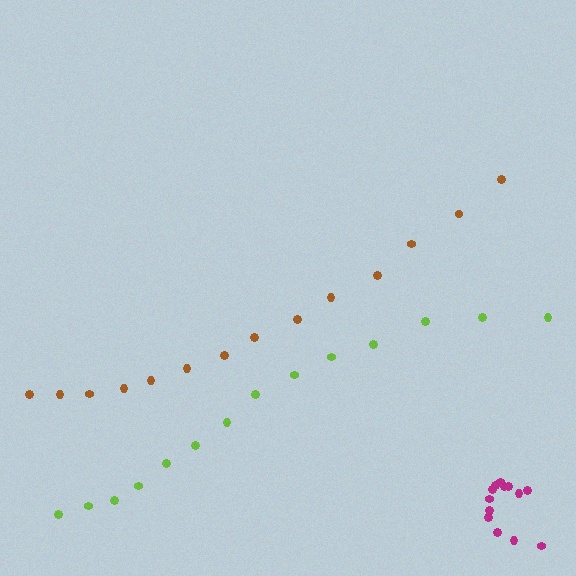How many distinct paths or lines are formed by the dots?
There are 3 distinct paths.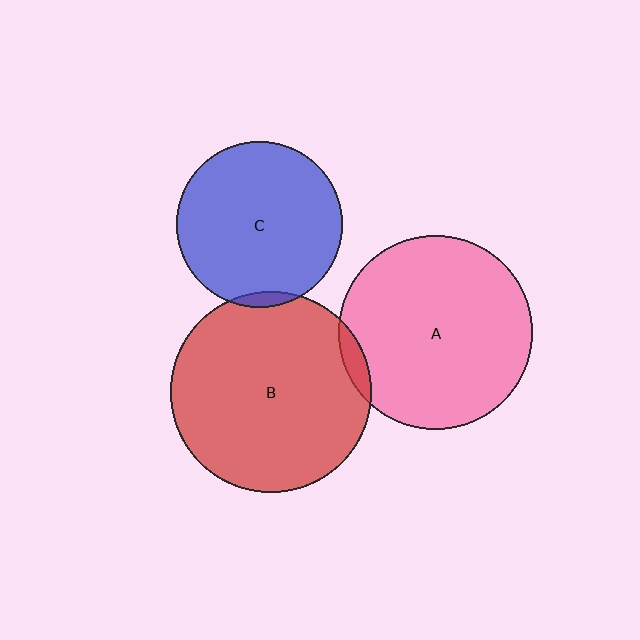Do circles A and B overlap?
Yes.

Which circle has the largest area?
Circle B (red).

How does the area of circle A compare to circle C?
Approximately 1.4 times.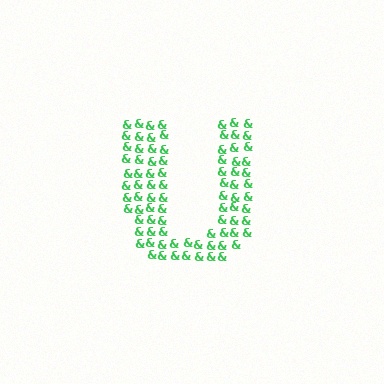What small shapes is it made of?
It is made of small ampersands.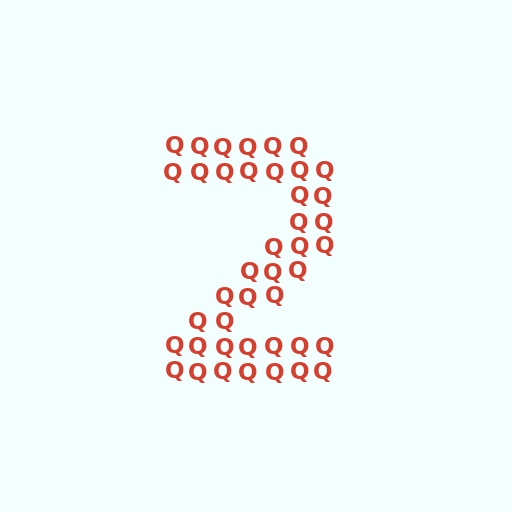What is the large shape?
The large shape is the digit 2.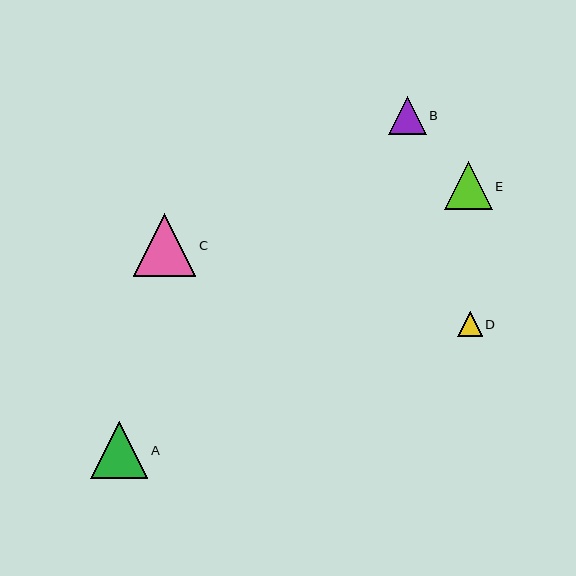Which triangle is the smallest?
Triangle D is the smallest with a size of approximately 25 pixels.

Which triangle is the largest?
Triangle C is the largest with a size of approximately 62 pixels.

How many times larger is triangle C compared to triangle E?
Triangle C is approximately 1.3 times the size of triangle E.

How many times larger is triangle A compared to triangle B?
Triangle A is approximately 1.5 times the size of triangle B.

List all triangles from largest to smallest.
From largest to smallest: C, A, E, B, D.